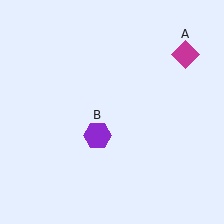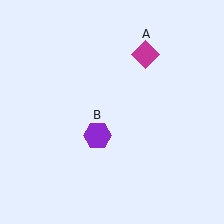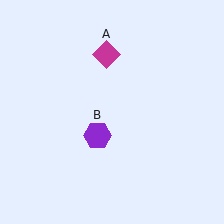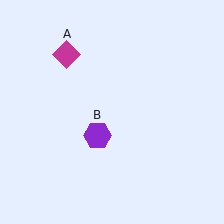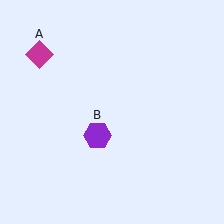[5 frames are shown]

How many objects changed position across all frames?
1 object changed position: magenta diamond (object A).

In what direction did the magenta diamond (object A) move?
The magenta diamond (object A) moved left.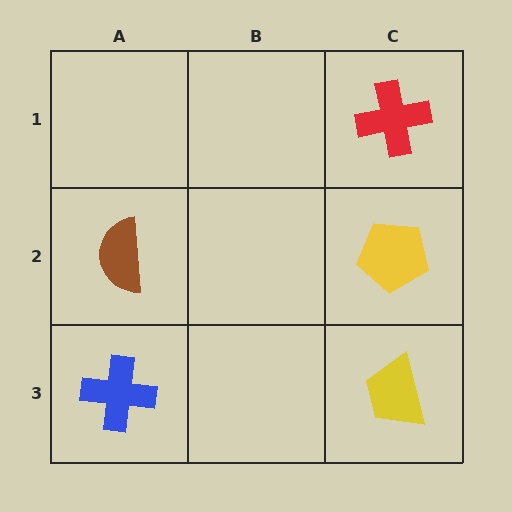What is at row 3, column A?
A blue cross.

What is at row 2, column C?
A yellow pentagon.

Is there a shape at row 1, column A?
No, that cell is empty.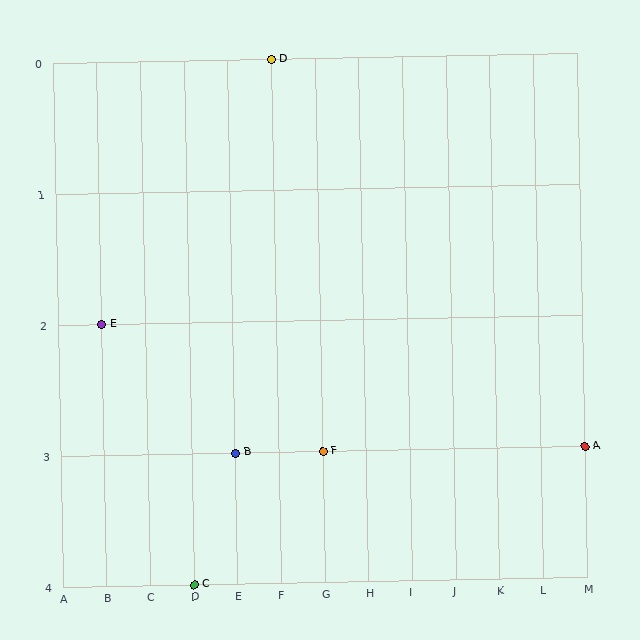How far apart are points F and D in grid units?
Points F and D are 1 column and 3 rows apart (about 3.2 grid units diagonally).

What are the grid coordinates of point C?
Point C is at grid coordinates (D, 4).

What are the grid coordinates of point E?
Point E is at grid coordinates (B, 2).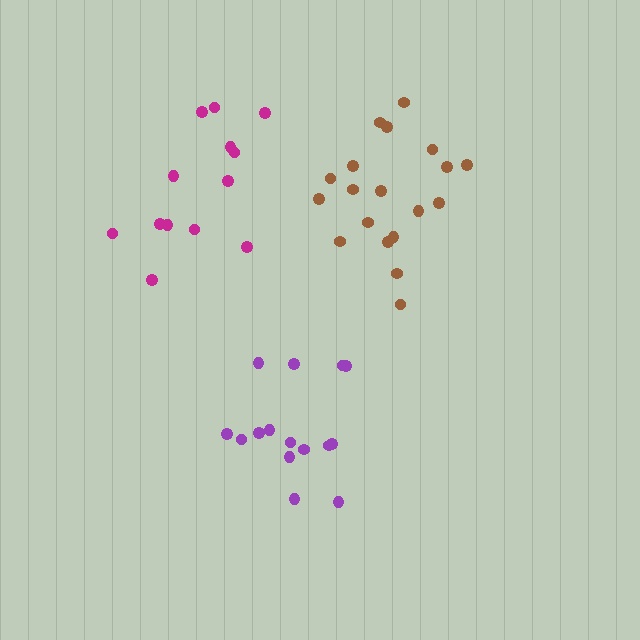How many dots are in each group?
Group 1: 15 dots, Group 2: 19 dots, Group 3: 13 dots (47 total).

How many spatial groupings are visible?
There are 3 spatial groupings.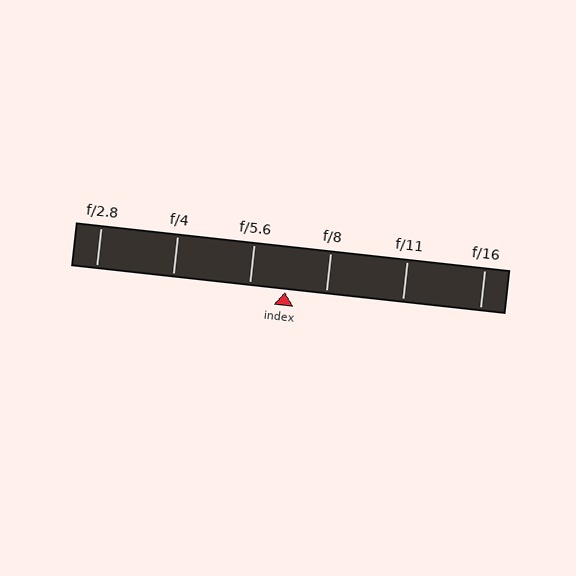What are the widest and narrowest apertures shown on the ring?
The widest aperture shown is f/2.8 and the narrowest is f/16.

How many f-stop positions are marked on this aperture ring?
There are 6 f-stop positions marked.